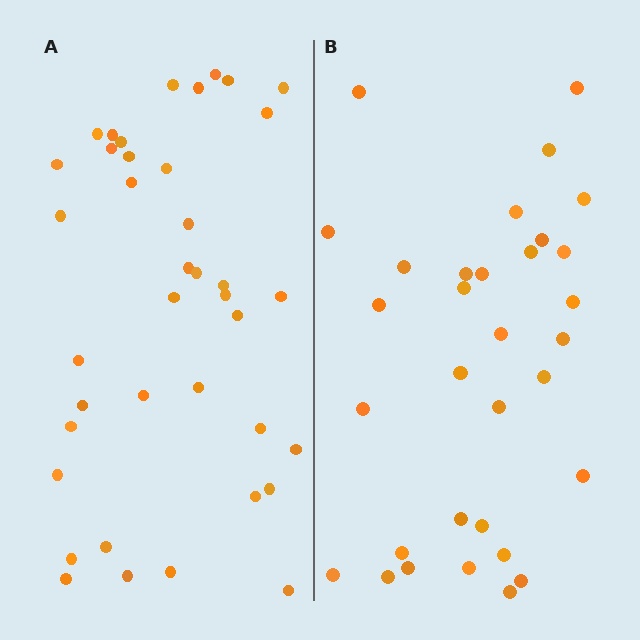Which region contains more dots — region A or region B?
Region A (the left region) has more dots.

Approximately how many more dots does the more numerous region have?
Region A has roughly 8 or so more dots than region B.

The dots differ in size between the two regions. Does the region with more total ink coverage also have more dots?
No. Region B has more total ink coverage because its dots are larger, but region A actually contains more individual dots. Total area can be misleading — the number of items is what matters here.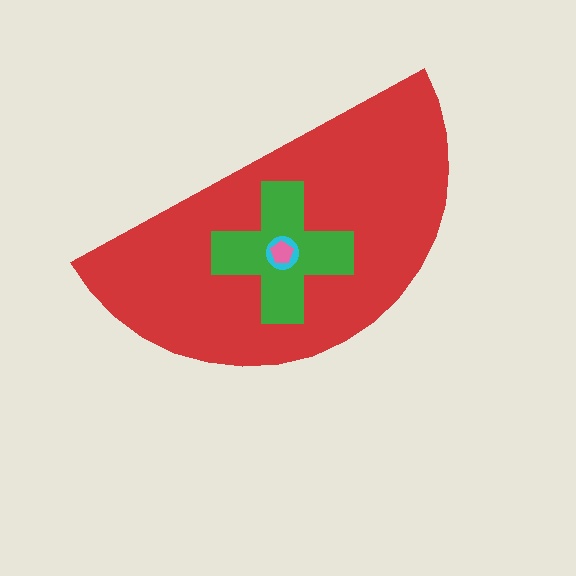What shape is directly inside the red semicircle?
The green cross.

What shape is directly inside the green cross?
The cyan circle.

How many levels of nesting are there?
4.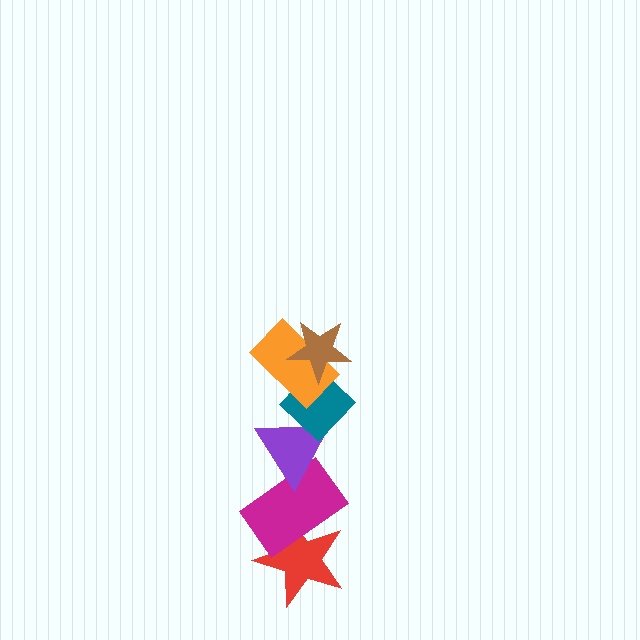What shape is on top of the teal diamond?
The orange rectangle is on top of the teal diamond.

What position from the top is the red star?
The red star is 6th from the top.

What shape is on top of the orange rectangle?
The brown star is on top of the orange rectangle.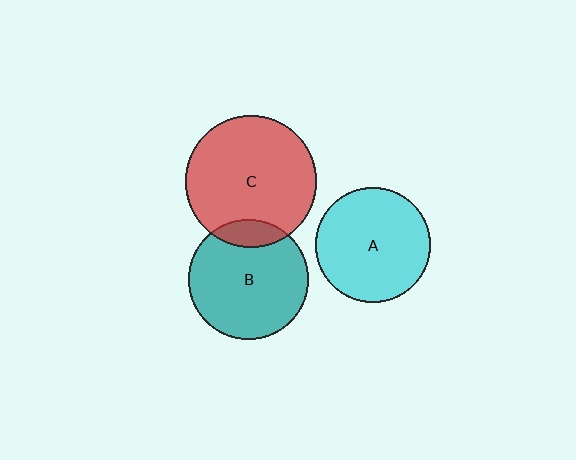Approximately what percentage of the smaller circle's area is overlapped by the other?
Approximately 15%.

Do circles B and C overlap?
Yes.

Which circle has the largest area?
Circle C (red).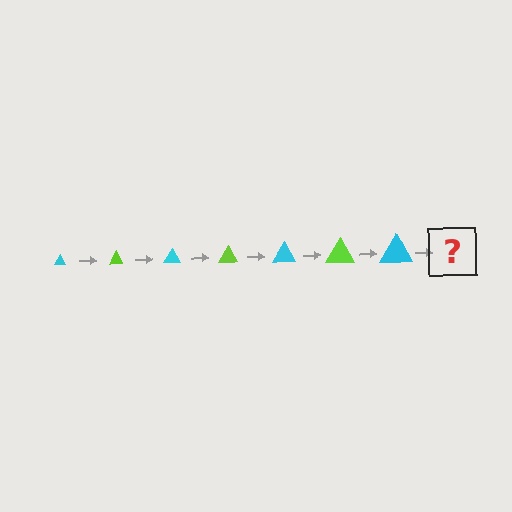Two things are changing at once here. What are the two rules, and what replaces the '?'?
The two rules are that the triangle grows larger each step and the color cycles through cyan and lime. The '?' should be a lime triangle, larger than the previous one.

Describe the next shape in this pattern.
It should be a lime triangle, larger than the previous one.